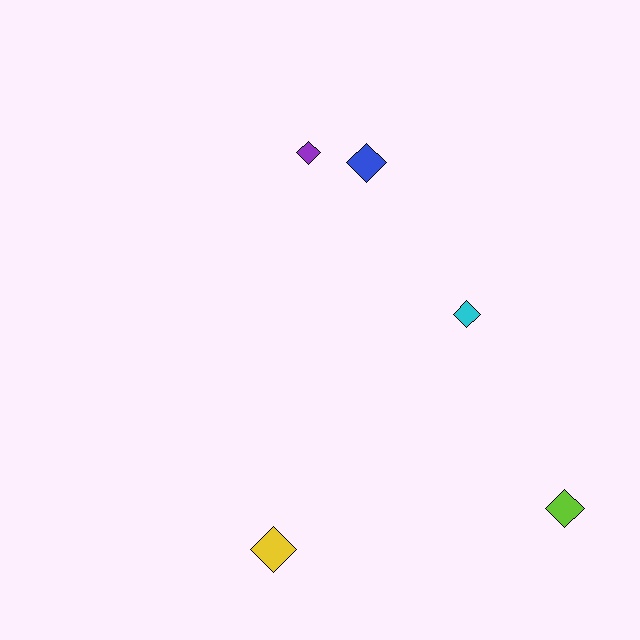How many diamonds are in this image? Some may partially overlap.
There are 5 diamonds.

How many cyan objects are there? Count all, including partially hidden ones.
There is 1 cyan object.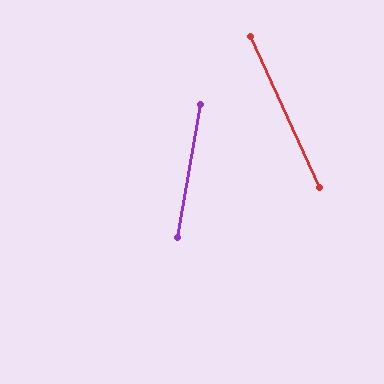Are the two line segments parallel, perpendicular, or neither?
Neither parallel nor perpendicular — they differ by about 34°.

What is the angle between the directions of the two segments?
Approximately 34 degrees.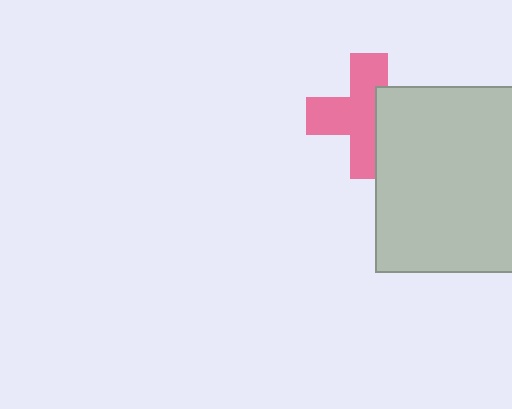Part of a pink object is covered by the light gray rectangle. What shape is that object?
It is a cross.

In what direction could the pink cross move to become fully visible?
The pink cross could move left. That would shift it out from behind the light gray rectangle entirely.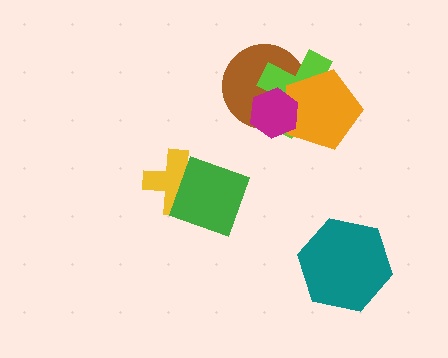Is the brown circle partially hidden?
Yes, it is partially covered by another shape.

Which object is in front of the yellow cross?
The green square is in front of the yellow cross.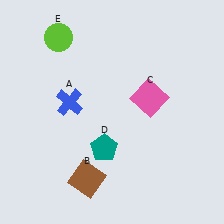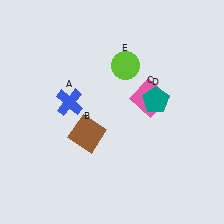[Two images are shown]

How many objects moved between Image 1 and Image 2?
3 objects moved between the two images.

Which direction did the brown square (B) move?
The brown square (B) moved up.